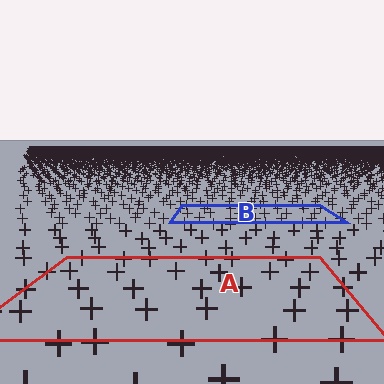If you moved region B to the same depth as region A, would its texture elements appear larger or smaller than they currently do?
They would appear larger. At a closer depth, the same texture elements are projected at a bigger on-screen size.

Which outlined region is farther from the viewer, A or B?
Region B is farther from the viewer — the texture elements inside it appear smaller and more densely packed.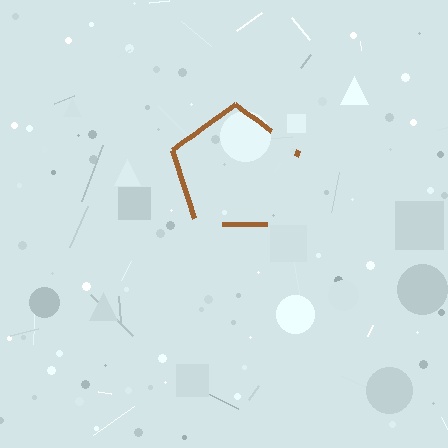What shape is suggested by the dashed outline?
The dashed outline suggests a pentagon.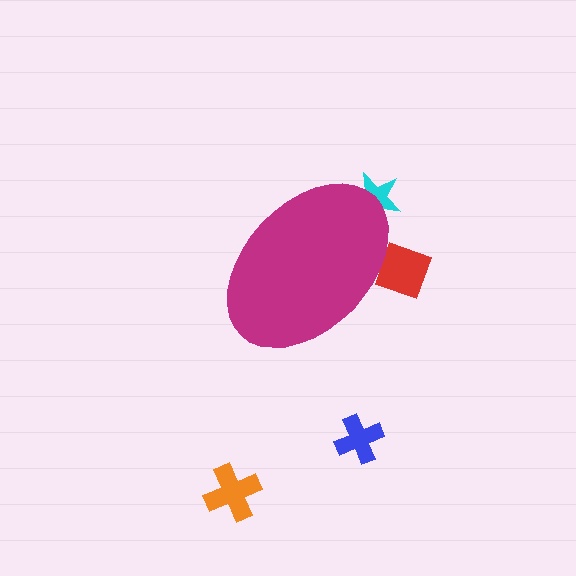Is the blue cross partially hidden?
No, the blue cross is fully visible.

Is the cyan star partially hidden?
Yes, the cyan star is partially hidden behind the magenta ellipse.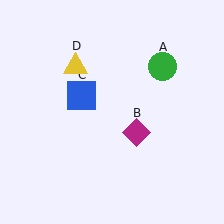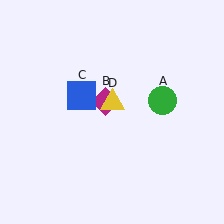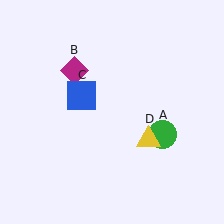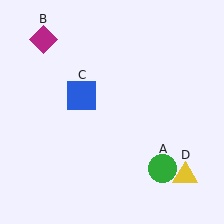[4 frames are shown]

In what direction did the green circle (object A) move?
The green circle (object A) moved down.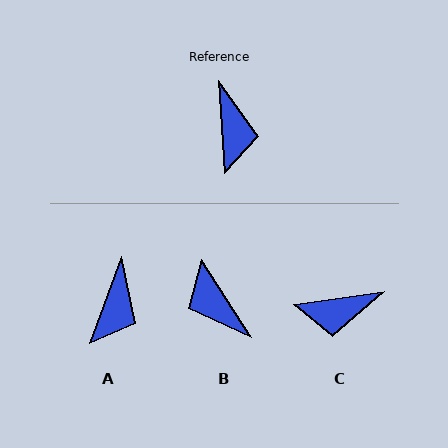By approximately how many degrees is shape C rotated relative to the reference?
Approximately 85 degrees clockwise.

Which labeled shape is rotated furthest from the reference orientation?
B, about 151 degrees away.